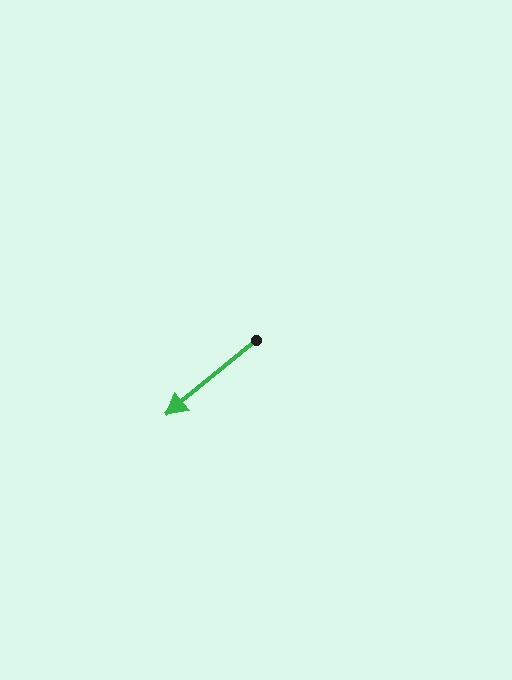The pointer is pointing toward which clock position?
Roughly 8 o'clock.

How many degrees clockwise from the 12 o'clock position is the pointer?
Approximately 230 degrees.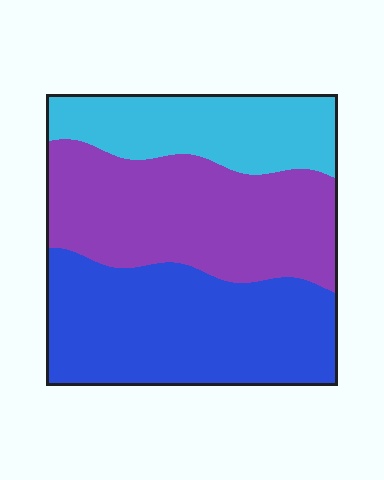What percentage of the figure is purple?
Purple takes up between a quarter and a half of the figure.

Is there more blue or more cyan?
Blue.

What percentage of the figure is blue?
Blue takes up between a quarter and a half of the figure.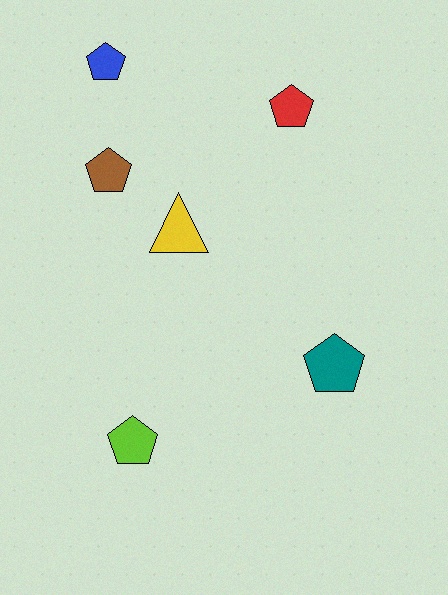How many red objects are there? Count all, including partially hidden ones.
There is 1 red object.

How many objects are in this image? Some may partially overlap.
There are 6 objects.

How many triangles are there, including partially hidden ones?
There is 1 triangle.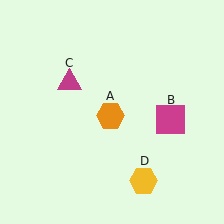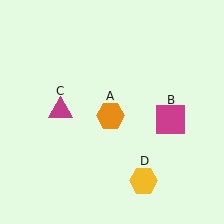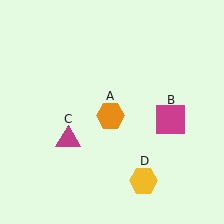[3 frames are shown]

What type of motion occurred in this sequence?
The magenta triangle (object C) rotated counterclockwise around the center of the scene.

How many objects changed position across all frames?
1 object changed position: magenta triangle (object C).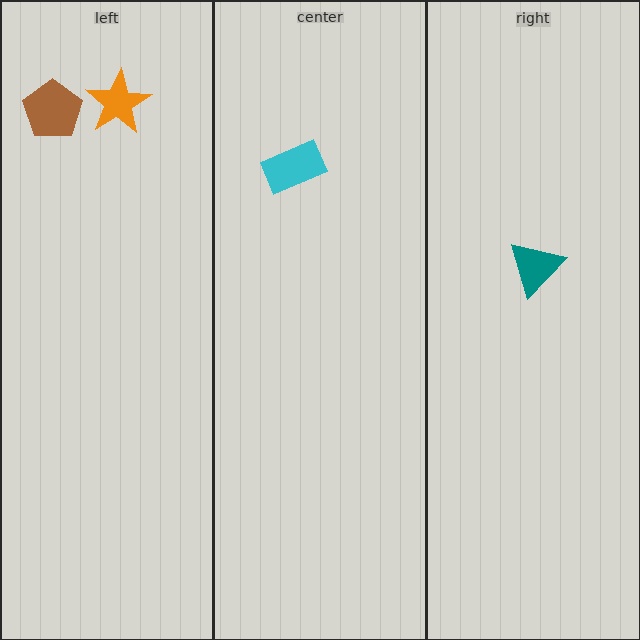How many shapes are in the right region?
1.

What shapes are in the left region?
The orange star, the brown pentagon.